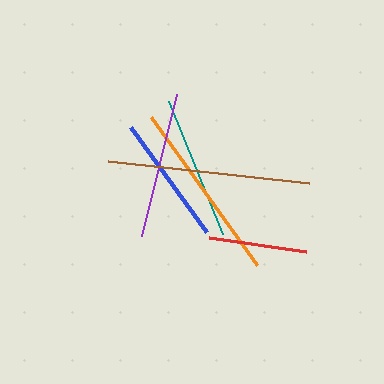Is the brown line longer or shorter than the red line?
The brown line is longer than the red line.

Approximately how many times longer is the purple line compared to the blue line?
The purple line is approximately 1.1 times the length of the blue line.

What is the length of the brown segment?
The brown segment is approximately 202 pixels long.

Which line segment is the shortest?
The red line is the shortest at approximately 98 pixels.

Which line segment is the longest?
The brown line is the longest at approximately 202 pixels.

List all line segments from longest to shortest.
From longest to shortest: brown, orange, purple, teal, blue, red.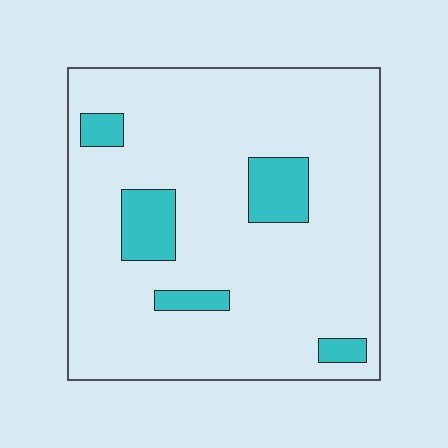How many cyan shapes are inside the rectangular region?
5.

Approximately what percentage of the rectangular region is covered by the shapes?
Approximately 10%.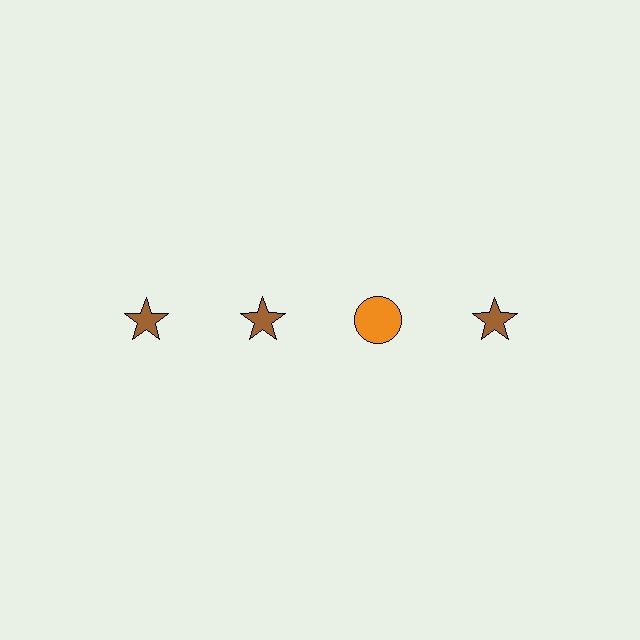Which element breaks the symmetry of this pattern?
The orange circle in the top row, center column breaks the symmetry. All other shapes are brown stars.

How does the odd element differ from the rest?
It differs in both color (orange instead of brown) and shape (circle instead of star).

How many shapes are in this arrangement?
There are 4 shapes arranged in a grid pattern.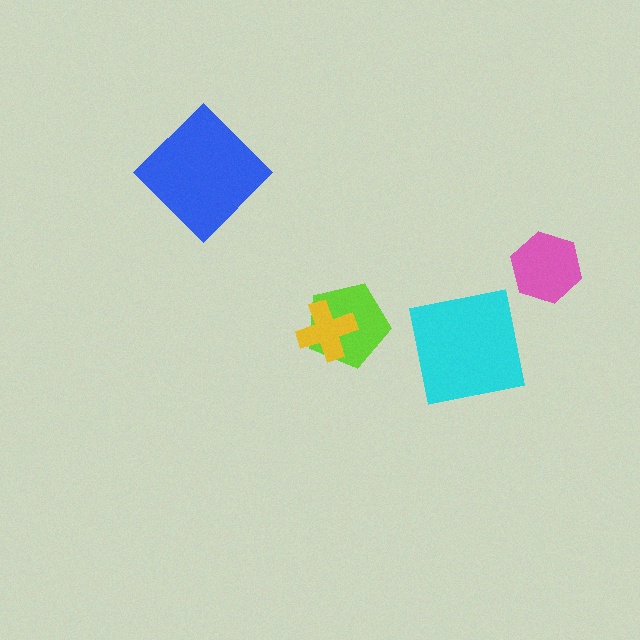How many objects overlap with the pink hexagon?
0 objects overlap with the pink hexagon.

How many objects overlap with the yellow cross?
1 object overlaps with the yellow cross.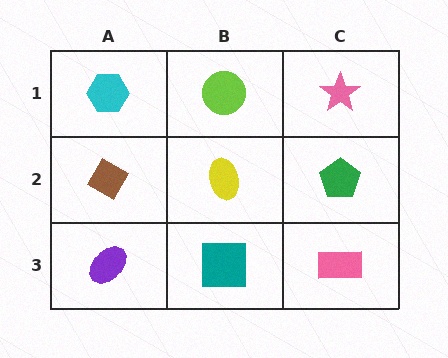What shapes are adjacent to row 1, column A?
A brown diamond (row 2, column A), a lime circle (row 1, column B).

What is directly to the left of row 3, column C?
A teal square.